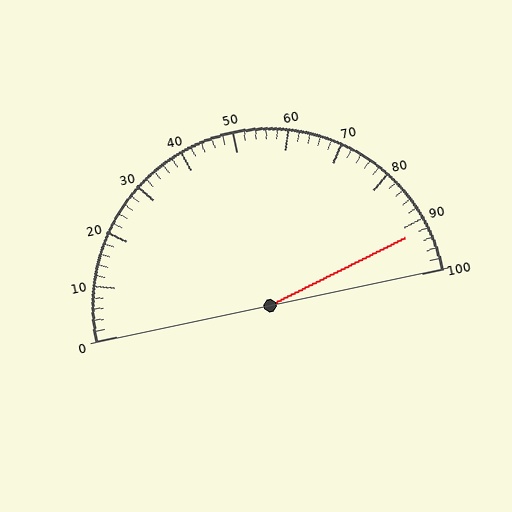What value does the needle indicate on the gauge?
The needle indicates approximately 92.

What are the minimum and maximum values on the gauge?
The gauge ranges from 0 to 100.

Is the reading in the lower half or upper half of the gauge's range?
The reading is in the upper half of the range (0 to 100).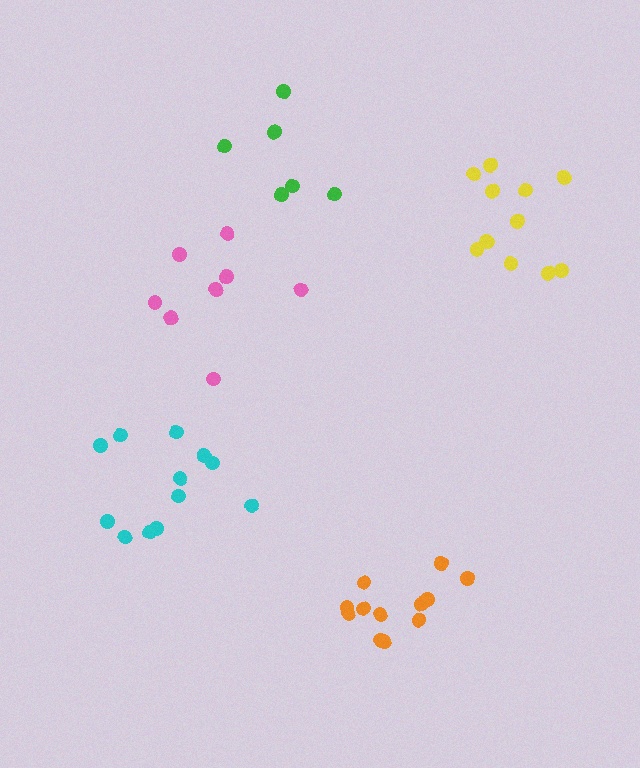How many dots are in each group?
Group 1: 6 dots, Group 2: 12 dots, Group 3: 12 dots, Group 4: 8 dots, Group 5: 12 dots (50 total).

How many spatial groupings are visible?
There are 5 spatial groupings.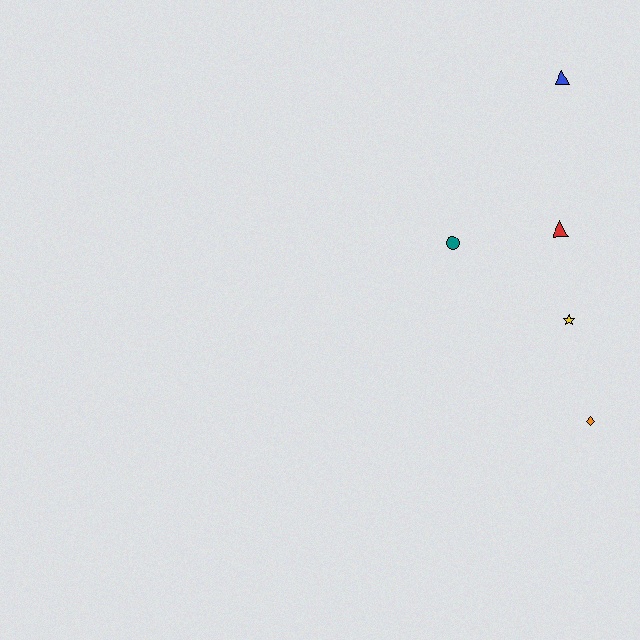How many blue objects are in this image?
There is 1 blue object.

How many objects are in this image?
There are 5 objects.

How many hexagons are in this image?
There are no hexagons.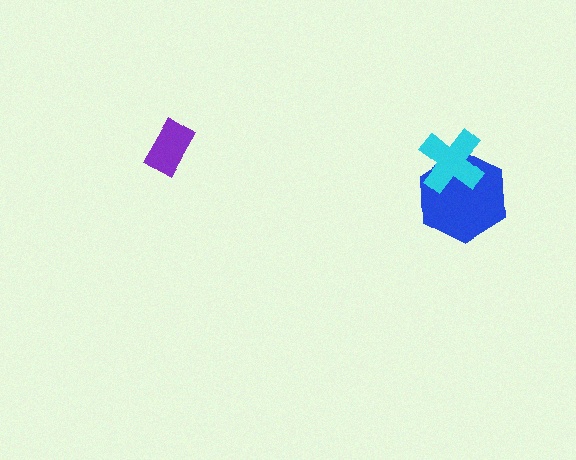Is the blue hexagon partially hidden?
Yes, it is partially covered by another shape.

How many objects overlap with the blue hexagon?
1 object overlaps with the blue hexagon.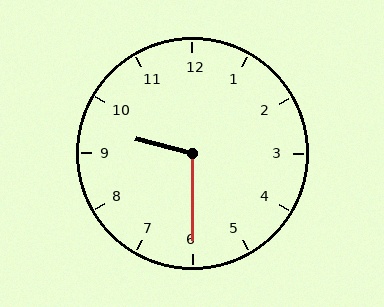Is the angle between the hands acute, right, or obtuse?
It is obtuse.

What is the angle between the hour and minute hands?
Approximately 105 degrees.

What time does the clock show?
9:30.